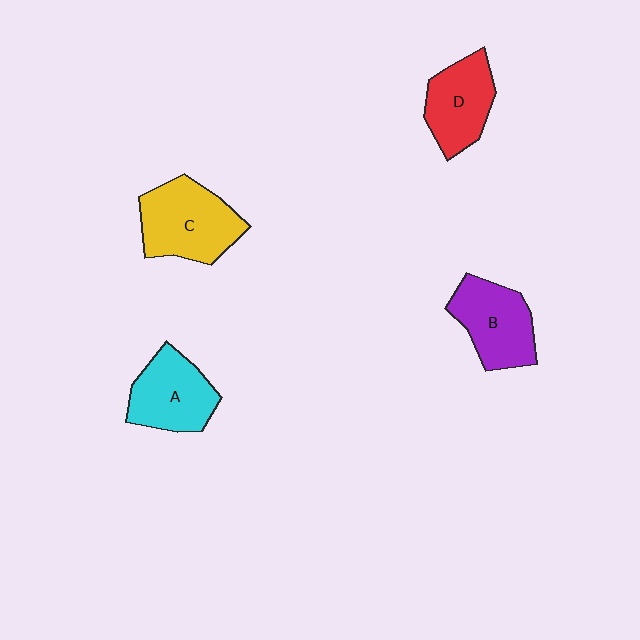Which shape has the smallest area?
Shape D (red).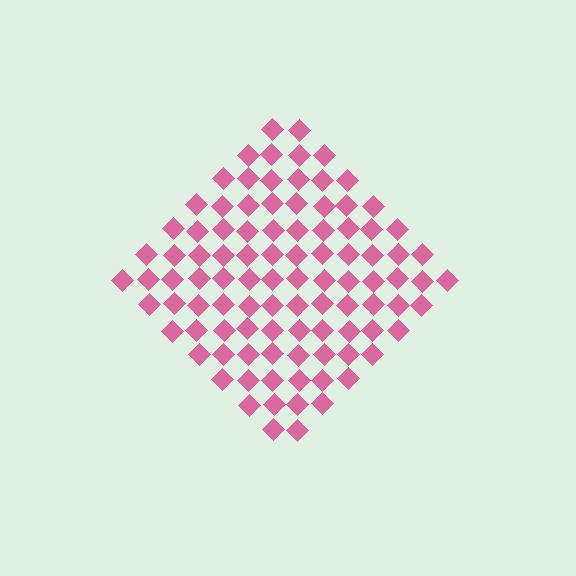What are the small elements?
The small elements are diamonds.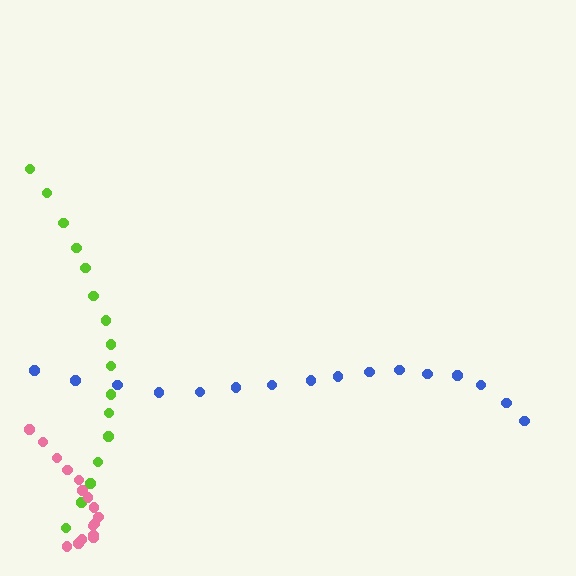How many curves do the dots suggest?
There are 3 distinct paths.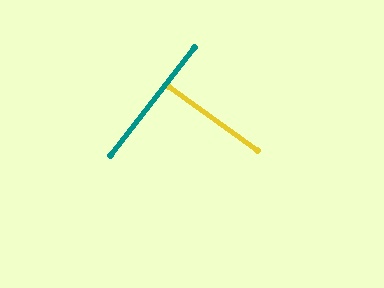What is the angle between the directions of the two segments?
Approximately 88 degrees.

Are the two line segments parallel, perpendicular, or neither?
Perpendicular — they meet at approximately 88°.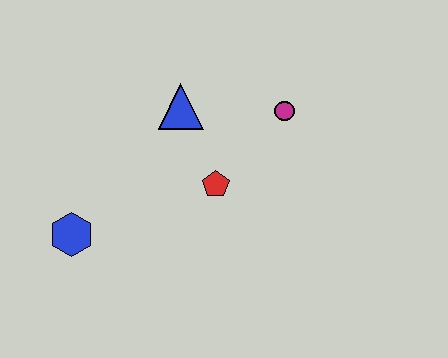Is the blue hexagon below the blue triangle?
Yes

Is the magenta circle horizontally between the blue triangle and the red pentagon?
No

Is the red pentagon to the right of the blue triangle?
Yes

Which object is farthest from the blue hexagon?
The magenta circle is farthest from the blue hexagon.